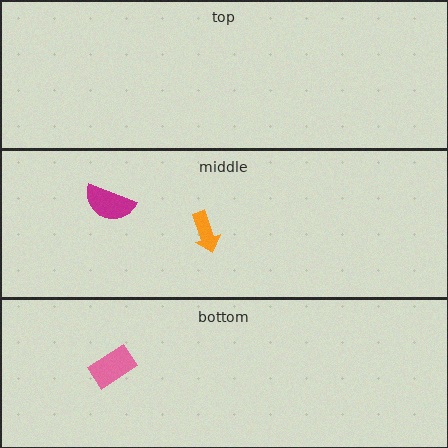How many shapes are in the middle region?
2.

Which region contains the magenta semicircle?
The middle region.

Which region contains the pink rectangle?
The bottom region.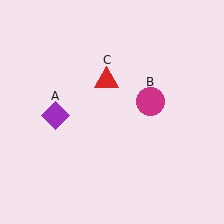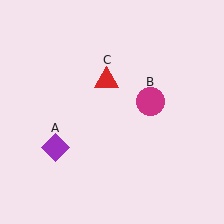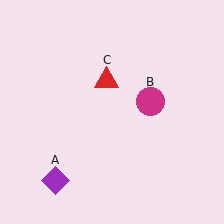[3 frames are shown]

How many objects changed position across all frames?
1 object changed position: purple diamond (object A).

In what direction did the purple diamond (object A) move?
The purple diamond (object A) moved down.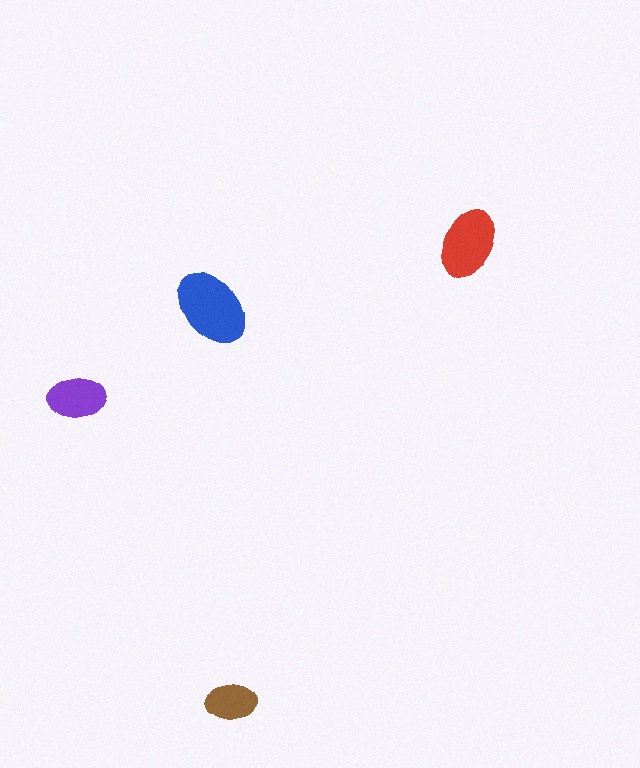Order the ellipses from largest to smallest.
the blue one, the red one, the purple one, the brown one.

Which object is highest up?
The red ellipse is topmost.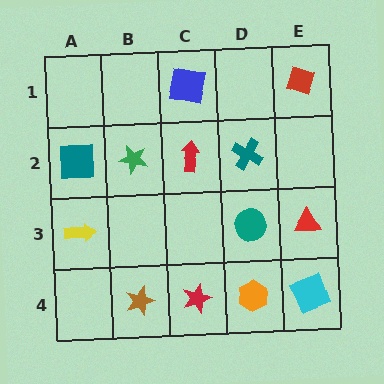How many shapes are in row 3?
3 shapes.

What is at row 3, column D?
A teal circle.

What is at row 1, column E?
A red diamond.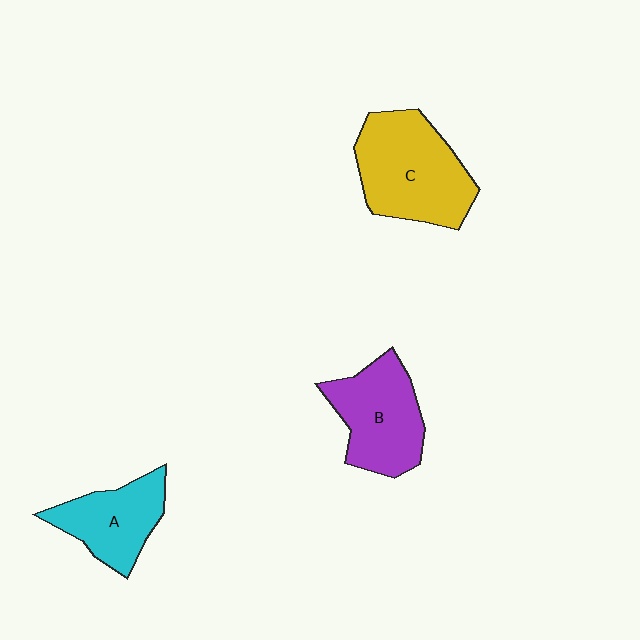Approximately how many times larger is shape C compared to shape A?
Approximately 1.5 times.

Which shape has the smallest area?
Shape A (cyan).